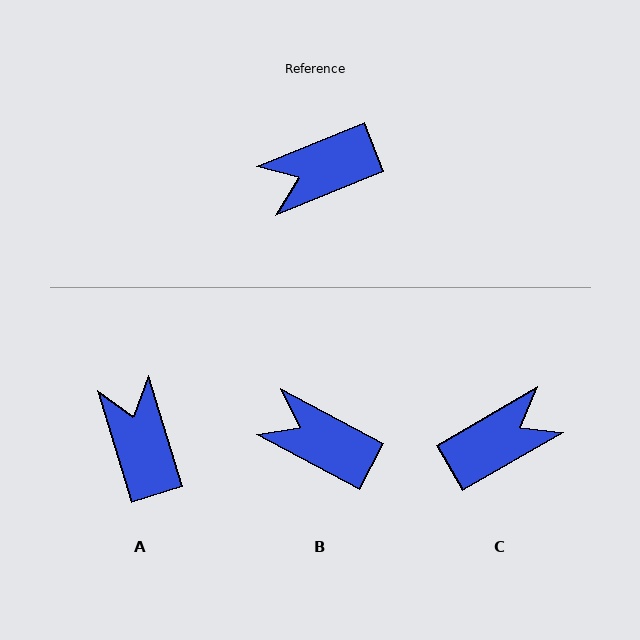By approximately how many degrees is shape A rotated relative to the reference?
Approximately 95 degrees clockwise.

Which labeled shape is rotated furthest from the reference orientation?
C, about 172 degrees away.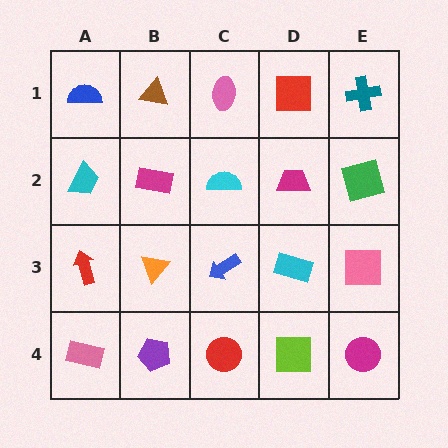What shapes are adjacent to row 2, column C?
A pink ellipse (row 1, column C), a blue arrow (row 3, column C), a magenta rectangle (row 2, column B), a magenta trapezoid (row 2, column D).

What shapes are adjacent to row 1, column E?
A green square (row 2, column E), a red square (row 1, column D).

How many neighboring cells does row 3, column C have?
4.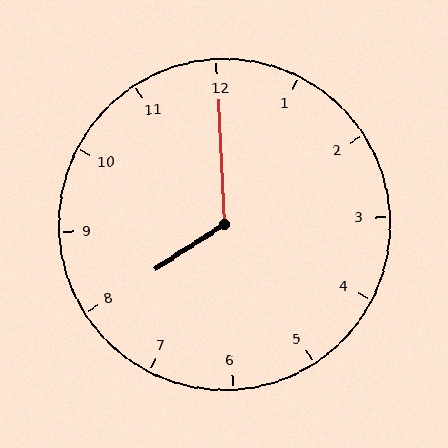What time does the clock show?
8:00.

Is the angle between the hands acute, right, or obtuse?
It is obtuse.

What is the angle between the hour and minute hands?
Approximately 120 degrees.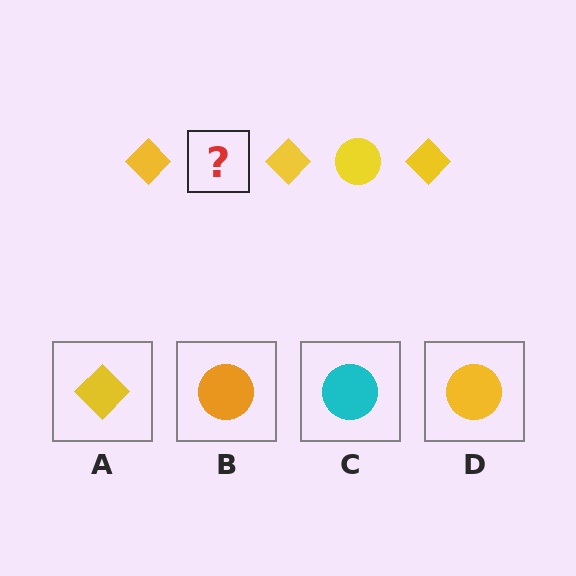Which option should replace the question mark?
Option D.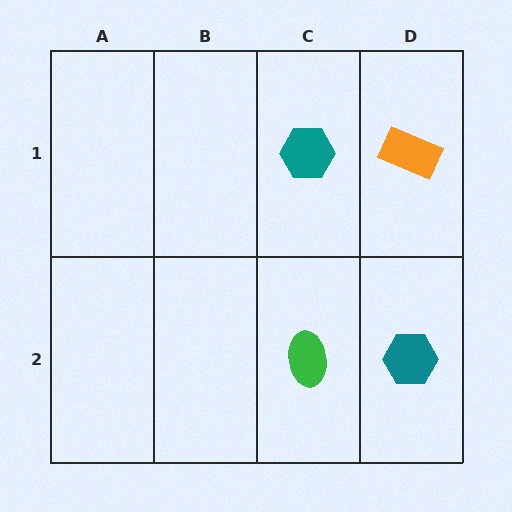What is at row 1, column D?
An orange rectangle.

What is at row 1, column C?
A teal hexagon.